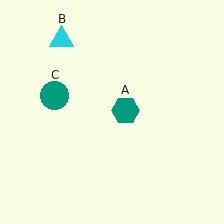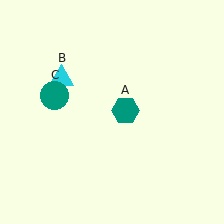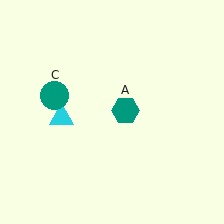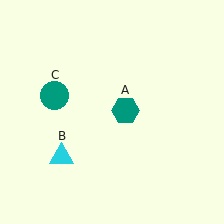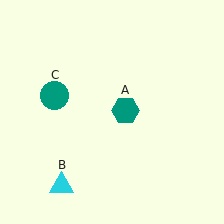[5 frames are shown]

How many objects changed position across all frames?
1 object changed position: cyan triangle (object B).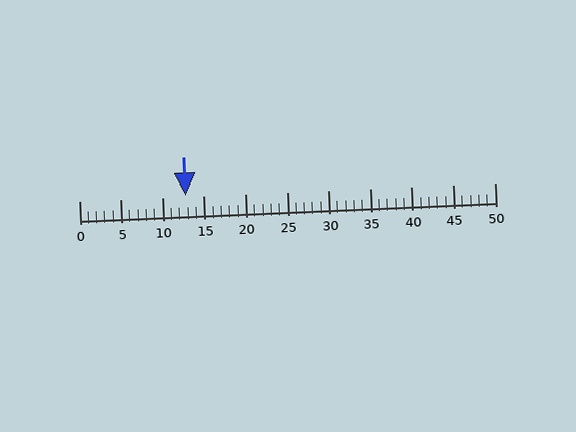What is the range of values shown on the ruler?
The ruler shows values from 0 to 50.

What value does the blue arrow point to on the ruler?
The blue arrow points to approximately 13.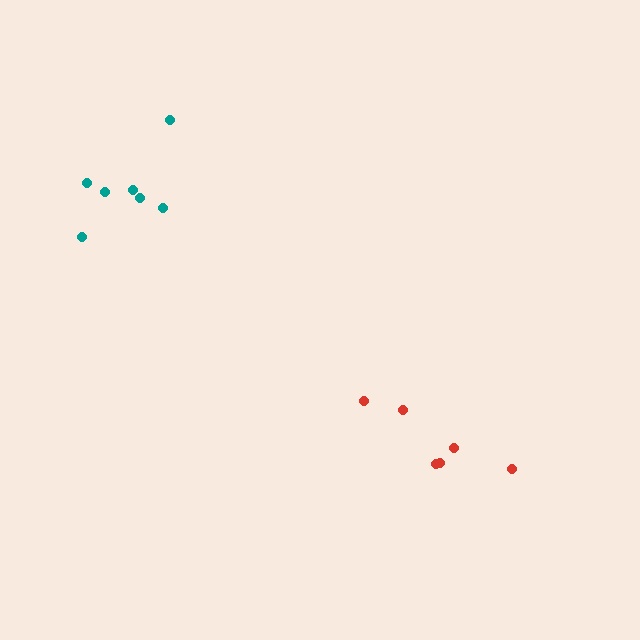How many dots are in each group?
Group 1: 6 dots, Group 2: 7 dots (13 total).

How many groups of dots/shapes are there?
There are 2 groups.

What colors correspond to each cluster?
The clusters are colored: red, teal.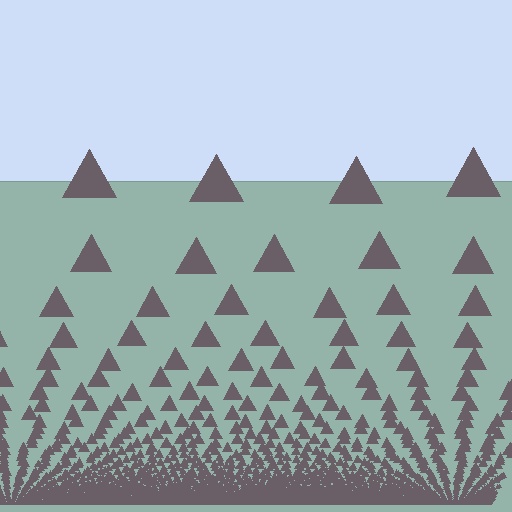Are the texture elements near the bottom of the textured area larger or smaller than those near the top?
Smaller. The gradient is inverted — elements near the bottom are smaller and denser.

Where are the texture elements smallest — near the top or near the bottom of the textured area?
Near the bottom.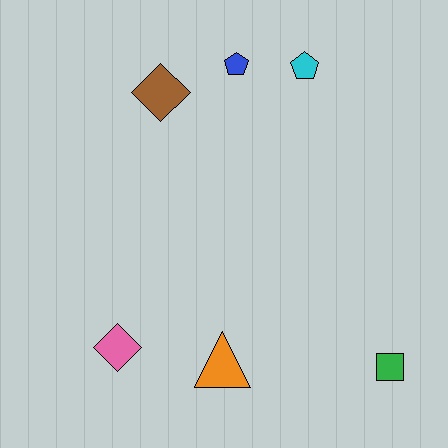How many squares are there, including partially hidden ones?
There is 1 square.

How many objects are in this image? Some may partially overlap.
There are 6 objects.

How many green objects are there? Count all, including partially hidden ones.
There is 1 green object.